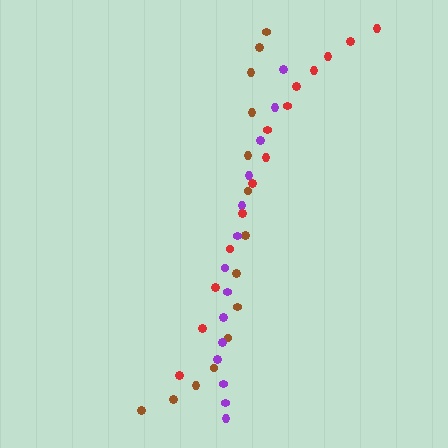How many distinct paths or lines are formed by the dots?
There are 3 distinct paths.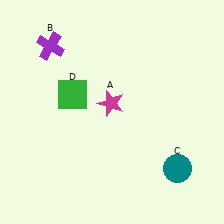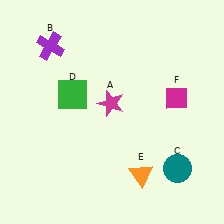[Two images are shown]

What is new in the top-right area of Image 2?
A magenta diamond (F) was added in the top-right area of Image 2.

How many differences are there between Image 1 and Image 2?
There are 2 differences between the two images.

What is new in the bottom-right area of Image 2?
An orange triangle (E) was added in the bottom-right area of Image 2.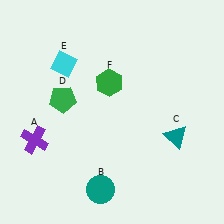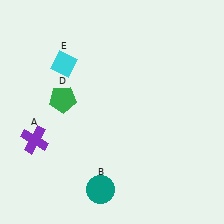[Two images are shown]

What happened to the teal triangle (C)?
The teal triangle (C) was removed in Image 2. It was in the bottom-right area of Image 1.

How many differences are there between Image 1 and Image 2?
There are 2 differences between the two images.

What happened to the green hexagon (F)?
The green hexagon (F) was removed in Image 2. It was in the top-left area of Image 1.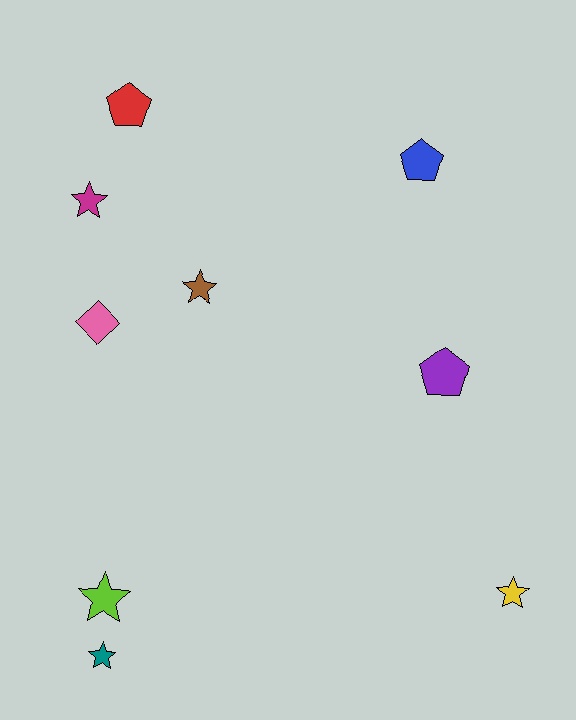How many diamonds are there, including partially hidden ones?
There is 1 diamond.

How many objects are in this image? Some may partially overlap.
There are 9 objects.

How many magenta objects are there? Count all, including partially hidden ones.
There is 1 magenta object.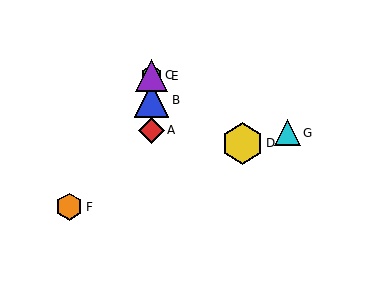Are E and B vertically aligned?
Yes, both are at x≈151.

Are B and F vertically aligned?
No, B is at x≈151 and F is at x≈69.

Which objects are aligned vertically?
Objects A, B, C, E are aligned vertically.